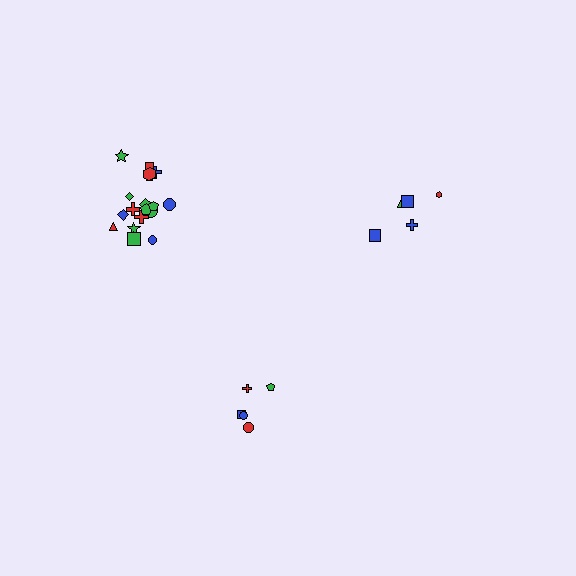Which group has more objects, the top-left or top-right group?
The top-left group.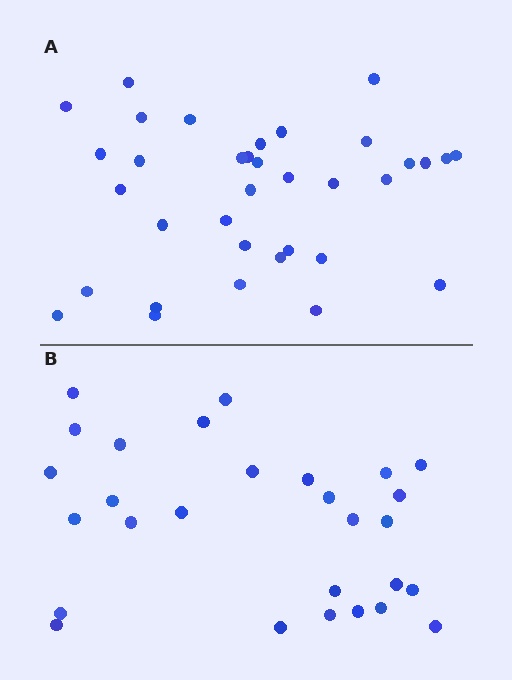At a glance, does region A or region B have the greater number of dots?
Region A (the top region) has more dots.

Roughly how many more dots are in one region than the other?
Region A has roughly 8 or so more dots than region B.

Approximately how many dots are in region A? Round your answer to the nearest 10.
About 40 dots. (The exact count is 35, which rounds to 40.)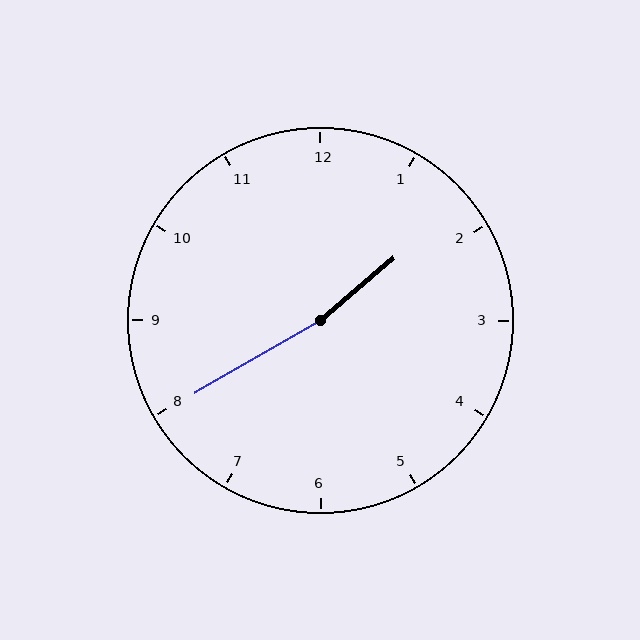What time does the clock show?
1:40.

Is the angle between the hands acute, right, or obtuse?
It is obtuse.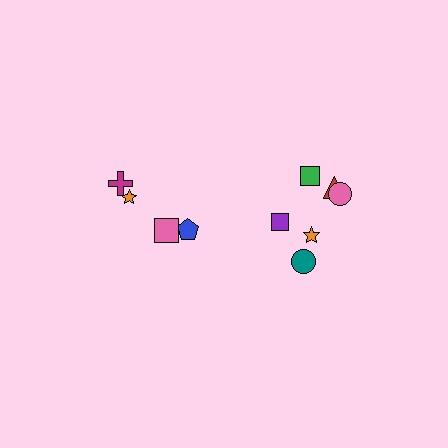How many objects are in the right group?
There are 6 objects.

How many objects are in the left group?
There are 4 objects.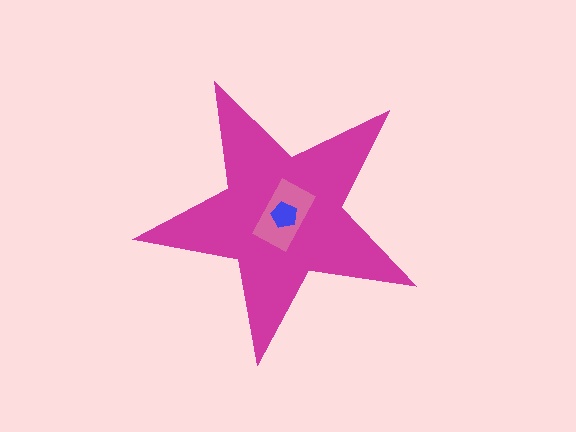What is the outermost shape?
The magenta star.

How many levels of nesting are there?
3.